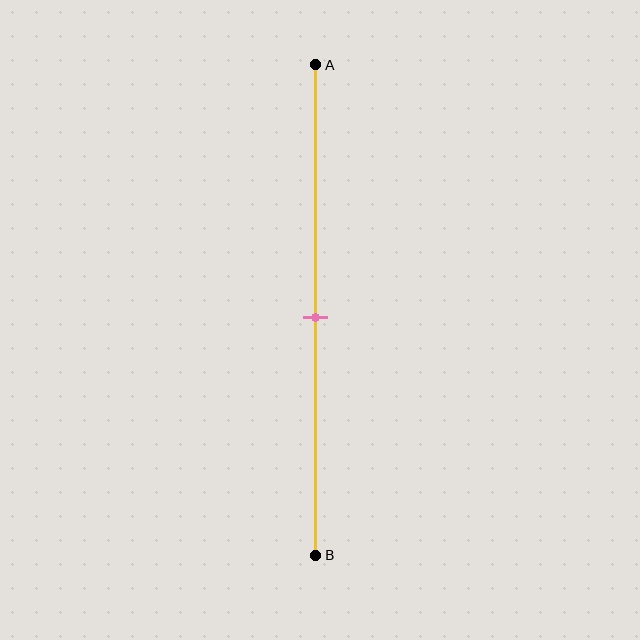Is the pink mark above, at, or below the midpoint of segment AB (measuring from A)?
The pink mark is approximately at the midpoint of segment AB.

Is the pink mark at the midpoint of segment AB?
Yes, the mark is approximately at the midpoint.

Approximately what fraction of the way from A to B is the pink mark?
The pink mark is approximately 50% of the way from A to B.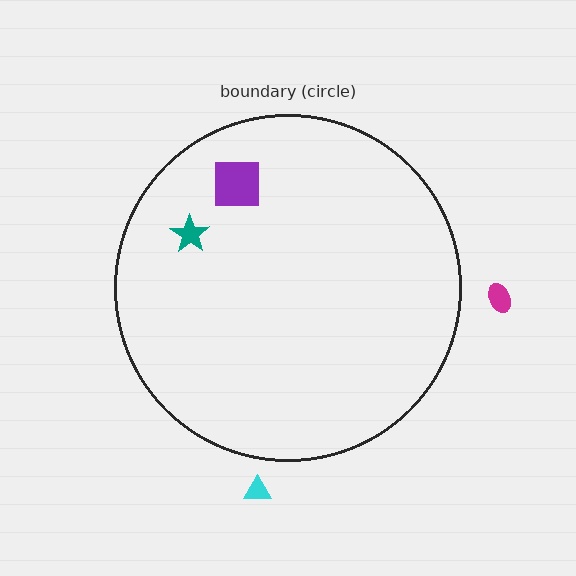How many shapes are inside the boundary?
2 inside, 2 outside.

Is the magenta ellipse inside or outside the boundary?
Outside.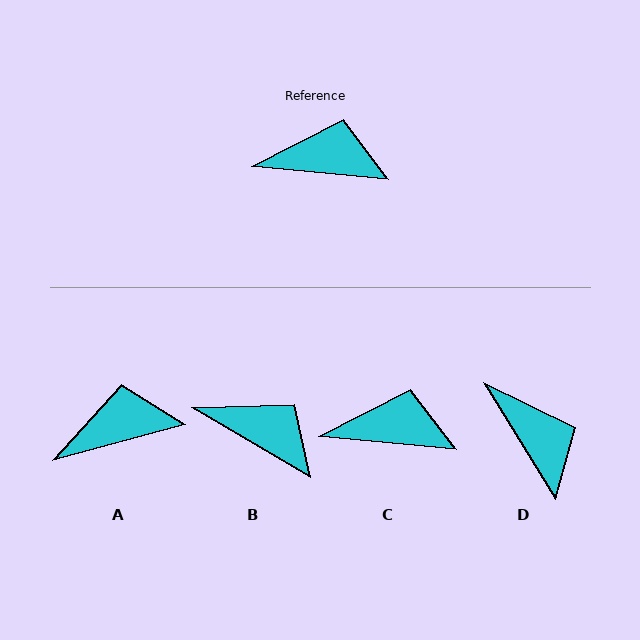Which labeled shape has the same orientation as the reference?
C.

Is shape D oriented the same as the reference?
No, it is off by about 53 degrees.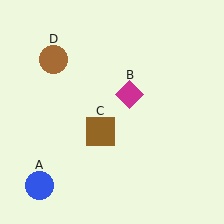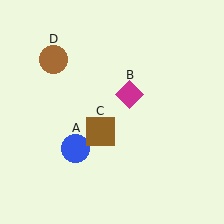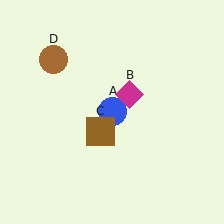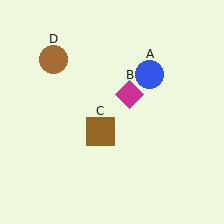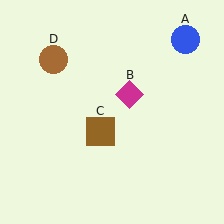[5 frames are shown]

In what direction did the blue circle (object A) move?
The blue circle (object A) moved up and to the right.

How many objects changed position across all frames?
1 object changed position: blue circle (object A).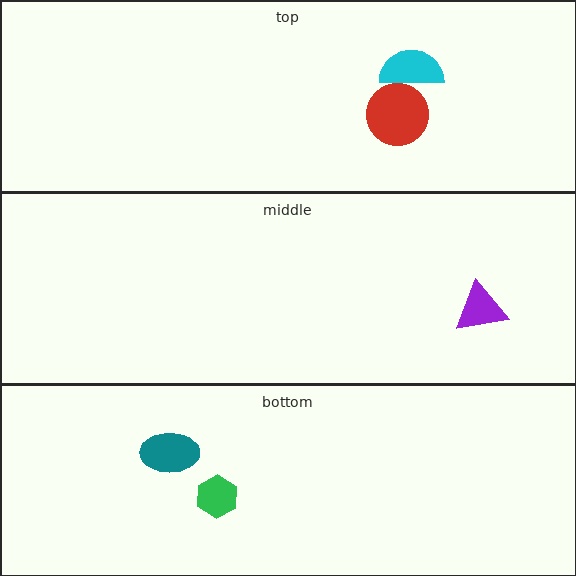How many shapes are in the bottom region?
2.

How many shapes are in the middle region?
1.